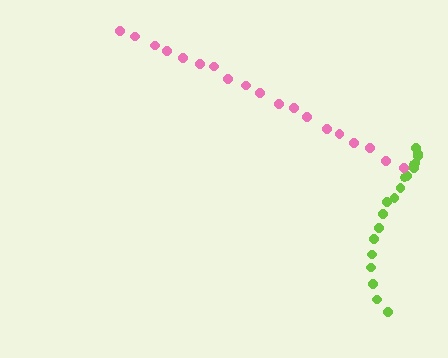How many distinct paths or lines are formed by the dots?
There are 2 distinct paths.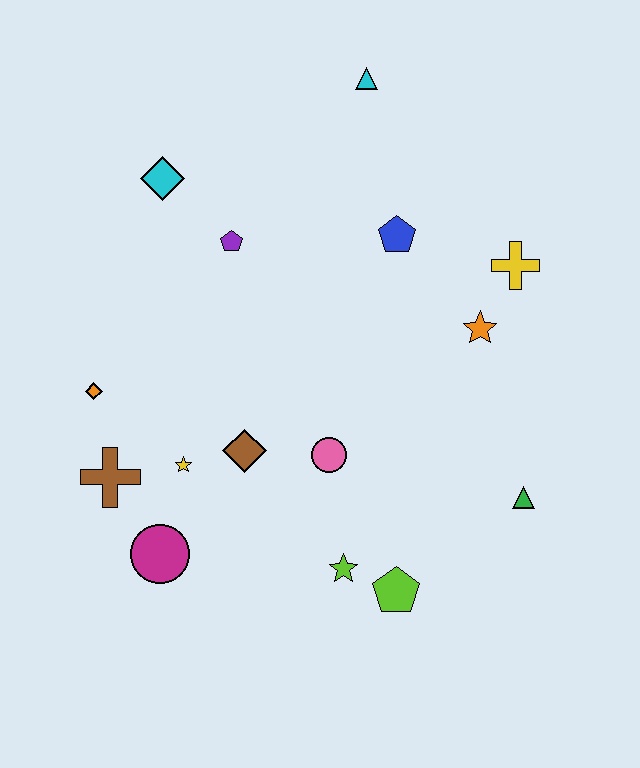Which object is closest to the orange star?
The yellow cross is closest to the orange star.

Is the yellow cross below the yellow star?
No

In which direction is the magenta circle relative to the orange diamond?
The magenta circle is below the orange diamond.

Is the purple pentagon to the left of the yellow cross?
Yes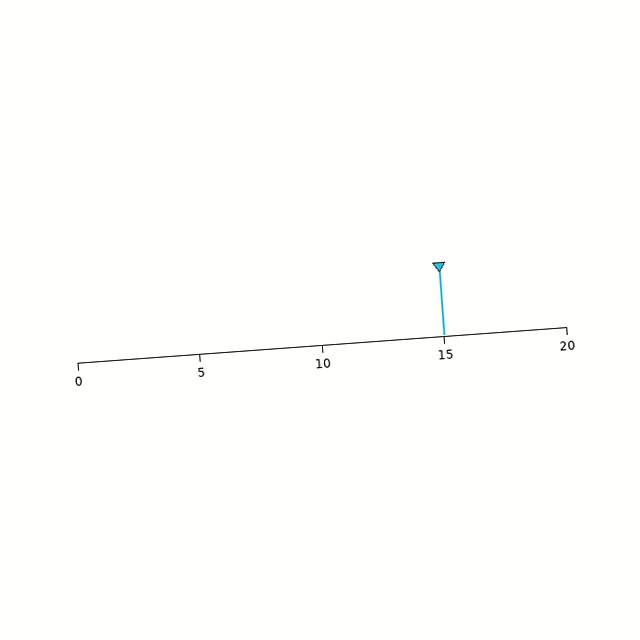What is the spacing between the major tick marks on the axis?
The major ticks are spaced 5 apart.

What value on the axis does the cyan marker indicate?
The marker indicates approximately 15.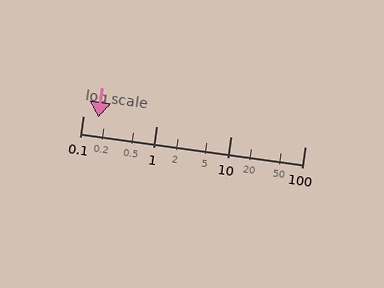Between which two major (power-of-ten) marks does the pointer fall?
The pointer is between 0.1 and 1.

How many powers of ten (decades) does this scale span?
The scale spans 3 decades, from 0.1 to 100.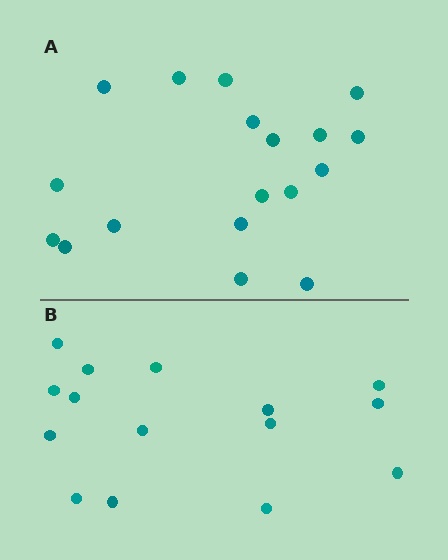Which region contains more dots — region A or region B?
Region A (the top region) has more dots.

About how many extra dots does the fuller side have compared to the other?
Region A has just a few more — roughly 2 or 3 more dots than region B.